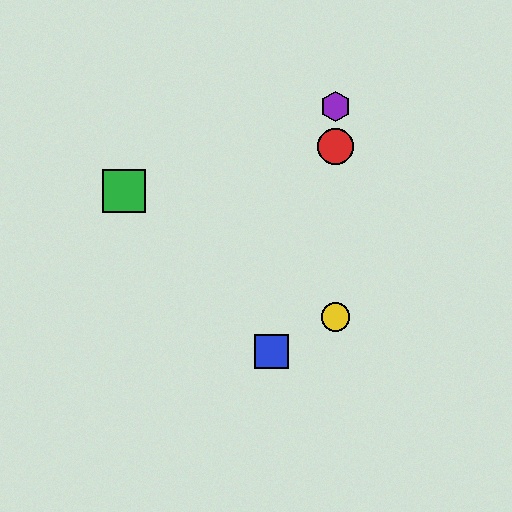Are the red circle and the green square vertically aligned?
No, the red circle is at x≈336 and the green square is at x≈124.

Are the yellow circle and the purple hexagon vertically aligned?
Yes, both are at x≈336.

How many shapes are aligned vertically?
3 shapes (the red circle, the yellow circle, the purple hexagon) are aligned vertically.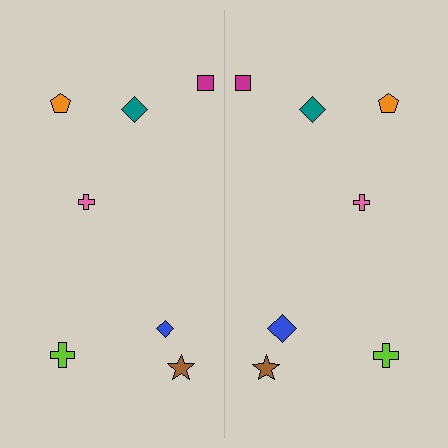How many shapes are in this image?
There are 14 shapes in this image.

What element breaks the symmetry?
The blue diamond on the right side has a different size than its mirror counterpart.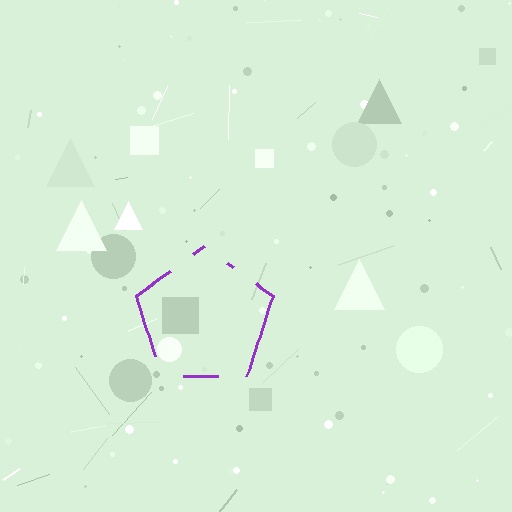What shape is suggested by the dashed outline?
The dashed outline suggests a pentagon.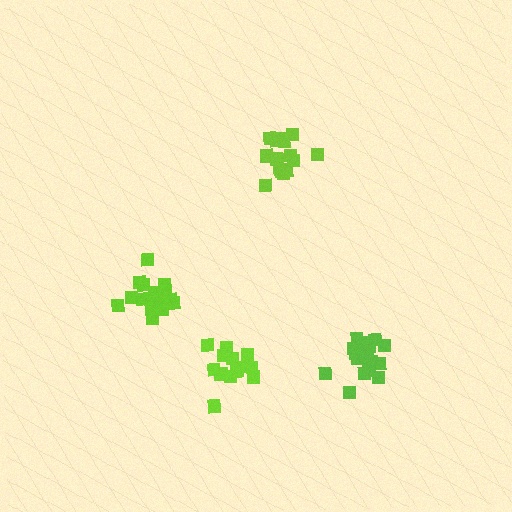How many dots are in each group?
Group 1: 17 dots, Group 2: 20 dots, Group 3: 20 dots, Group 4: 14 dots (71 total).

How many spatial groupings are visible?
There are 4 spatial groupings.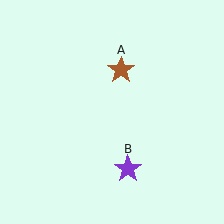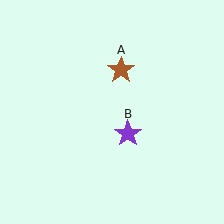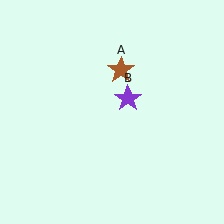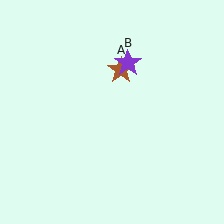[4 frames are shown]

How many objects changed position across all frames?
1 object changed position: purple star (object B).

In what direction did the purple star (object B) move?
The purple star (object B) moved up.